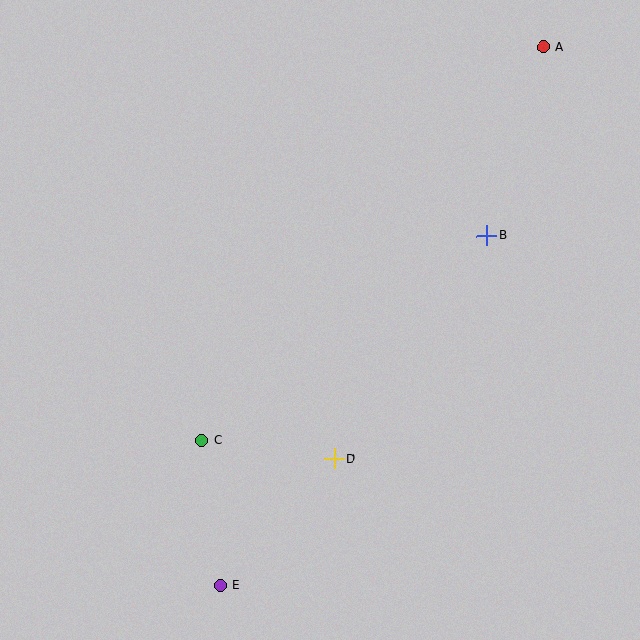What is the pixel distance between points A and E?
The distance between A and E is 627 pixels.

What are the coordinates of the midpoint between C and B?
The midpoint between C and B is at (344, 338).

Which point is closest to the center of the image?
Point D at (334, 459) is closest to the center.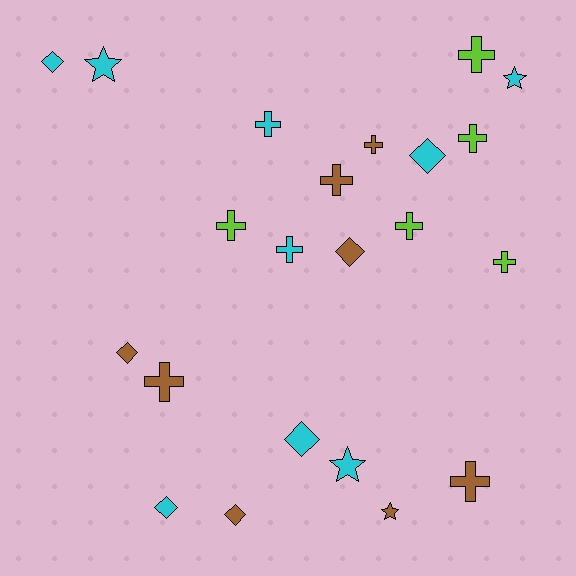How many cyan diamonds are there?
There are 4 cyan diamonds.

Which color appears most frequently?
Cyan, with 9 objects.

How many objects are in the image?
There are 22 objects.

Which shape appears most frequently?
Cross, with 11 objects.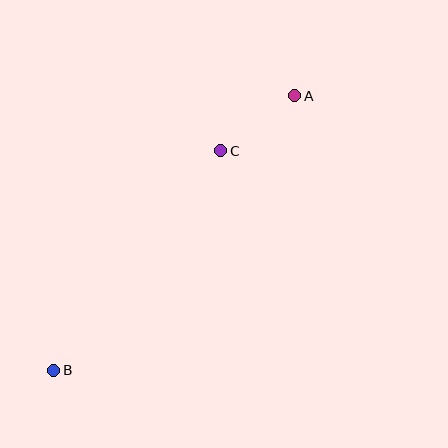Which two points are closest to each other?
Points A and C are closest to each other.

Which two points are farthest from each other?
Points A and B are farthest from each other.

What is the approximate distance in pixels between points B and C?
The distance between B and C is approximately 276 pixels.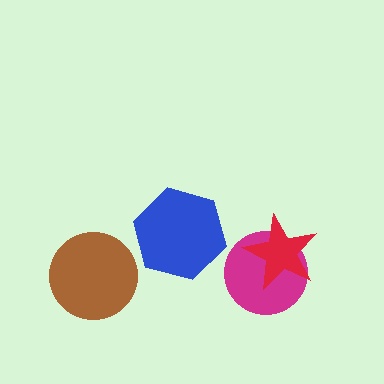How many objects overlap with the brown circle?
0 objects overlap with the brown circle.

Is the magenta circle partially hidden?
Yes, it is partially covered by another shape.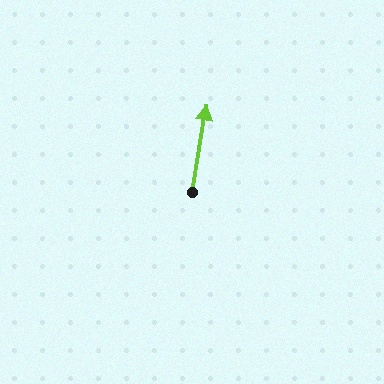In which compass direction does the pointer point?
North.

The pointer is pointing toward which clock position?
Roughly 12 o'clock.